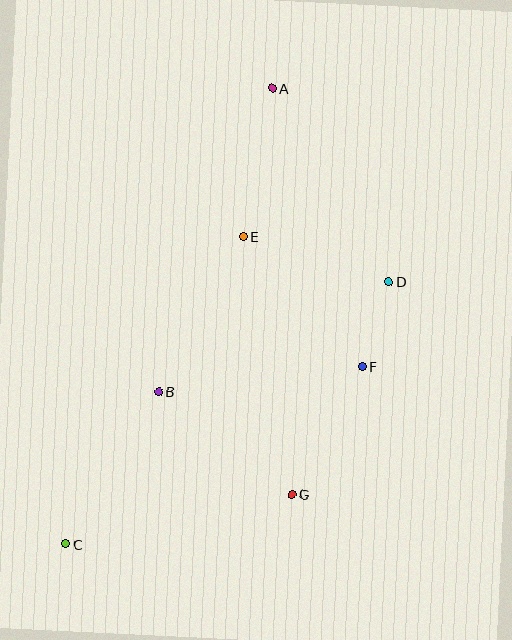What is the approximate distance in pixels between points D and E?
The distance between D and E is approximately 152 pixels.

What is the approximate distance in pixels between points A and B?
The distance between A and B is approximately 324 pixels.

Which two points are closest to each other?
Points D and F are closest to each other.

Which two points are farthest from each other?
Points A and C are farthest from each other.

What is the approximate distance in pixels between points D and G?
The distance between D and G is approximately 234 pixels.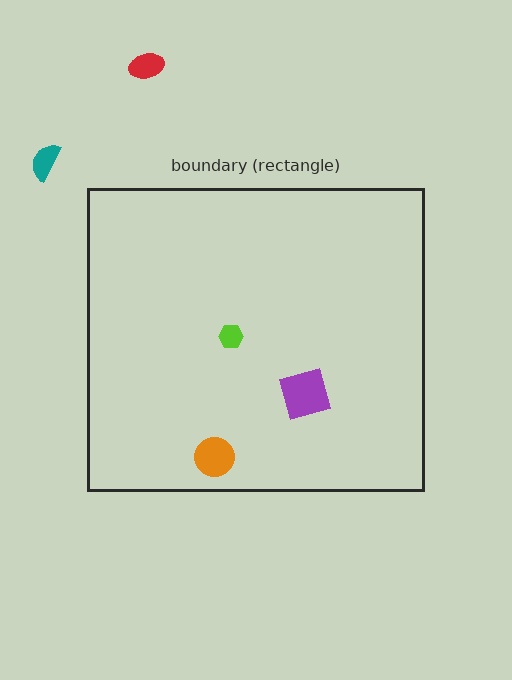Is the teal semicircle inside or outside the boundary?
Outside.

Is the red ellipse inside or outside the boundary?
Outside.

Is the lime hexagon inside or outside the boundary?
Inside.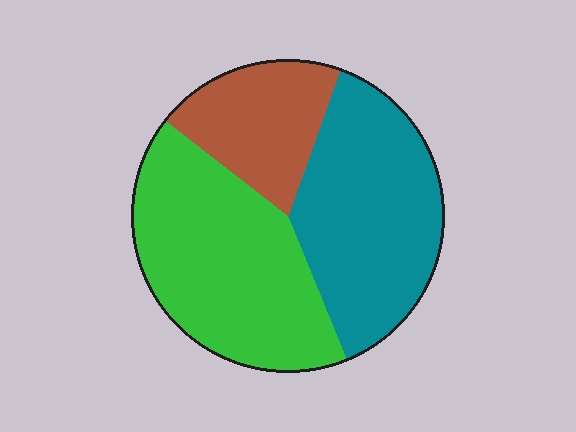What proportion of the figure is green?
Green takes up about two fifths (2/5) of the figure.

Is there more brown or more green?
Green.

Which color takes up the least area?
Brown, at roughly 20%.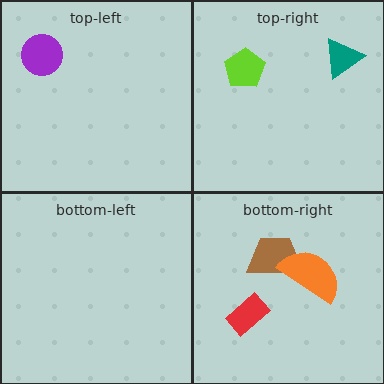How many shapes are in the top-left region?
1.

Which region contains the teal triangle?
The top-right region.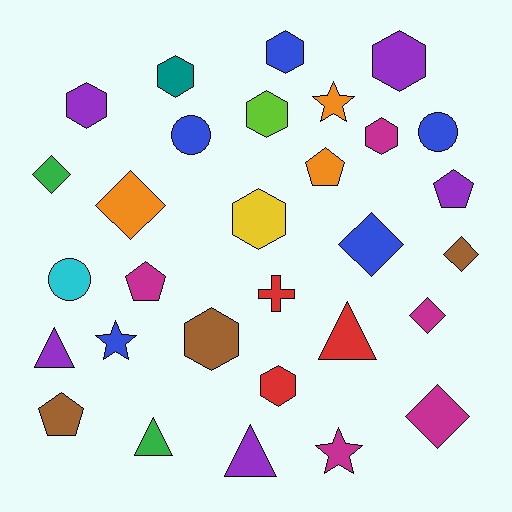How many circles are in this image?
There are 3 circles.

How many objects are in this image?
There are 30 objects.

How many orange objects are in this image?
There are 3 orange objects.